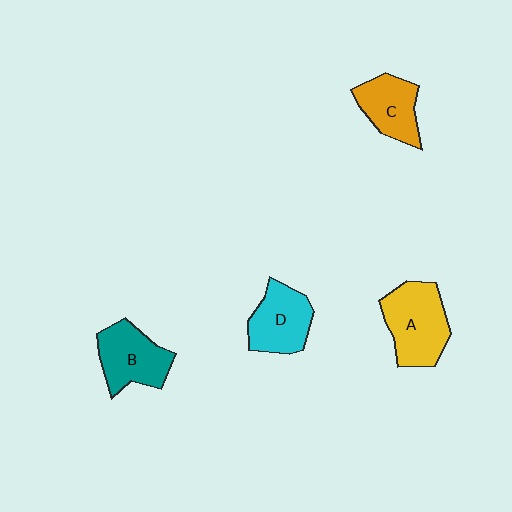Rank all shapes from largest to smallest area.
From largest to smallest: A (yellow), B (teal), D (cyan), C (orange).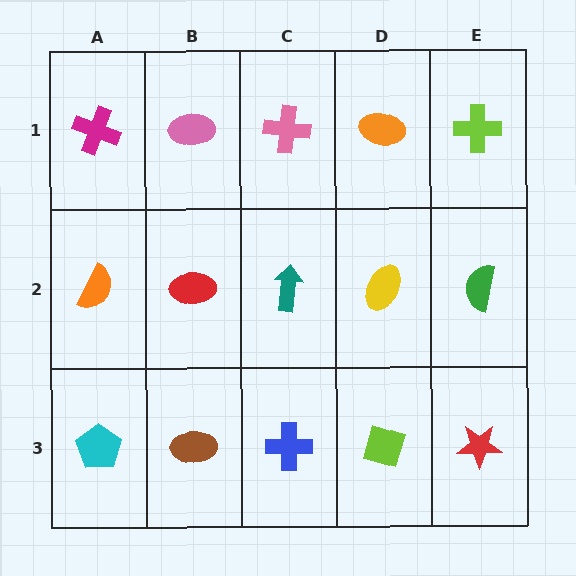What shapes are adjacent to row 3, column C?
A teal arrow (row 2, column C), a brown ellipse (row 3, column B), a lime diamond (row 3, column D).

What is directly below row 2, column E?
A red star.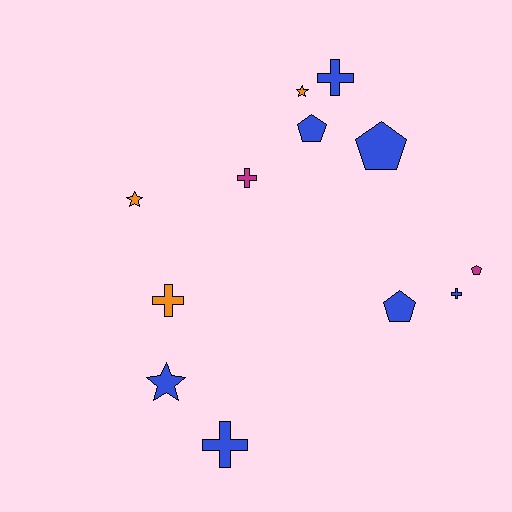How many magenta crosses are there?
There is 1 magenta cross.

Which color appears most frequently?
Blue, with 7 objects.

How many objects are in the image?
There are 12 objects.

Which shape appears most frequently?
Cross, with 5 objects.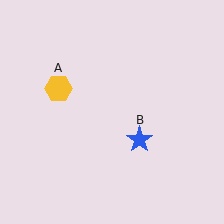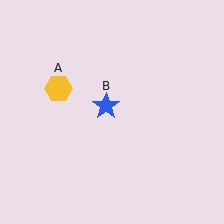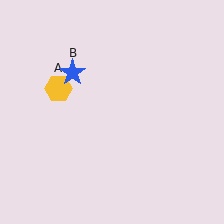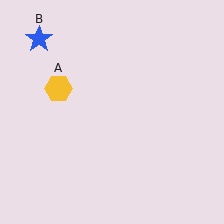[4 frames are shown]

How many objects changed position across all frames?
1 object changed position: blue star (object B).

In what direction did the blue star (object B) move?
The blue star (object B) moved up and to the left.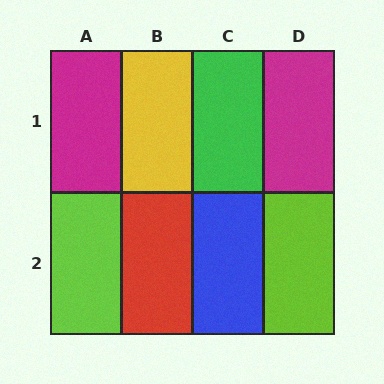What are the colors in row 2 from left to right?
Lime, red, blue, lime.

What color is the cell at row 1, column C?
Green.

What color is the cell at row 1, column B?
Yellow.